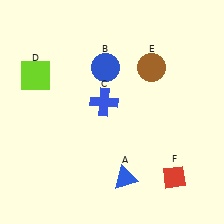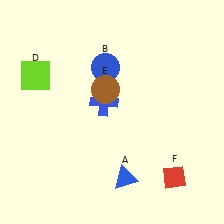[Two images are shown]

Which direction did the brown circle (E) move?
The brown circle (E) moved left.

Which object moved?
The brown circle (E) moved left.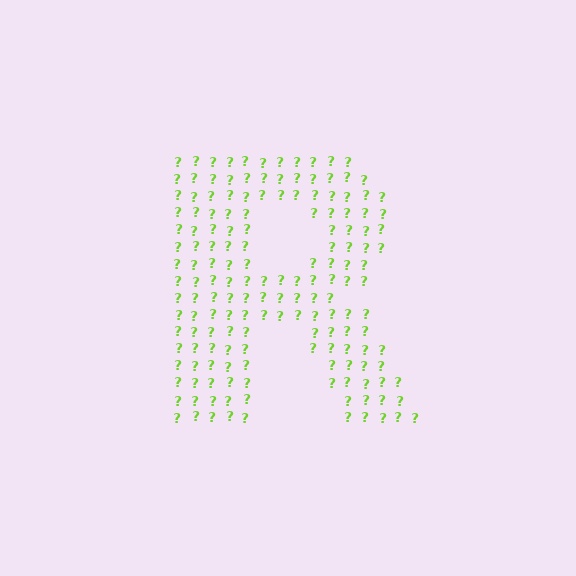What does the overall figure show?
The overall figure shows the letter R.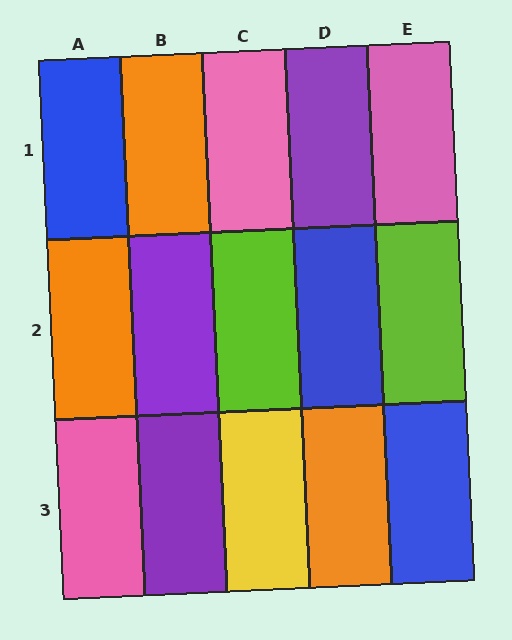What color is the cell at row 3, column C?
Yellow.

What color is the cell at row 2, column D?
Blue.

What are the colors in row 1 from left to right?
Blue, orange, pink, purple, pink.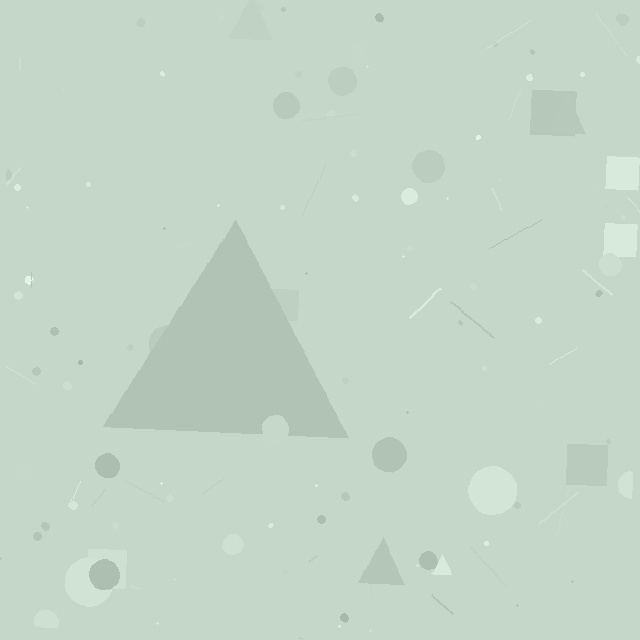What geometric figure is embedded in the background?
A triangle is embedded in the background.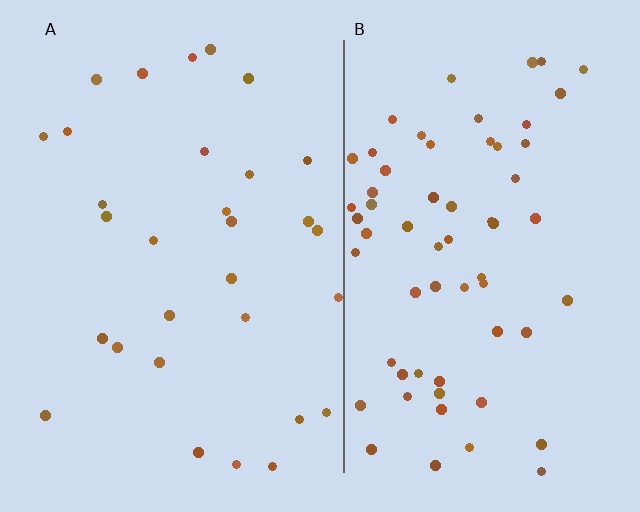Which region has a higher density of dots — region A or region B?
B (the right).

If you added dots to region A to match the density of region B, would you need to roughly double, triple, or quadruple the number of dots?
Approximately double.